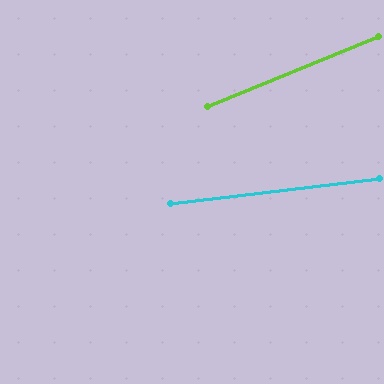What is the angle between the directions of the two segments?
Approximately 15 degrees.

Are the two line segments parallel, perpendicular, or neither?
Neither parallel nor perpendicular — they differ by about 15°.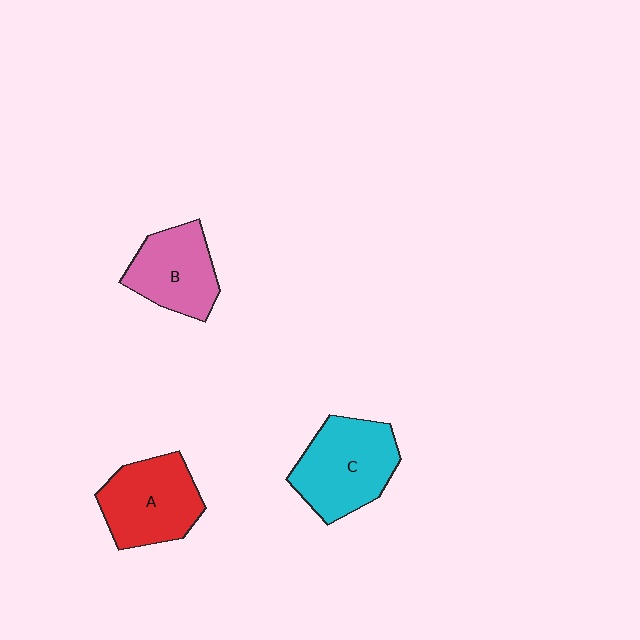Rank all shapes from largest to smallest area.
From largest to smallest: C (cyan), A (red), B (pink).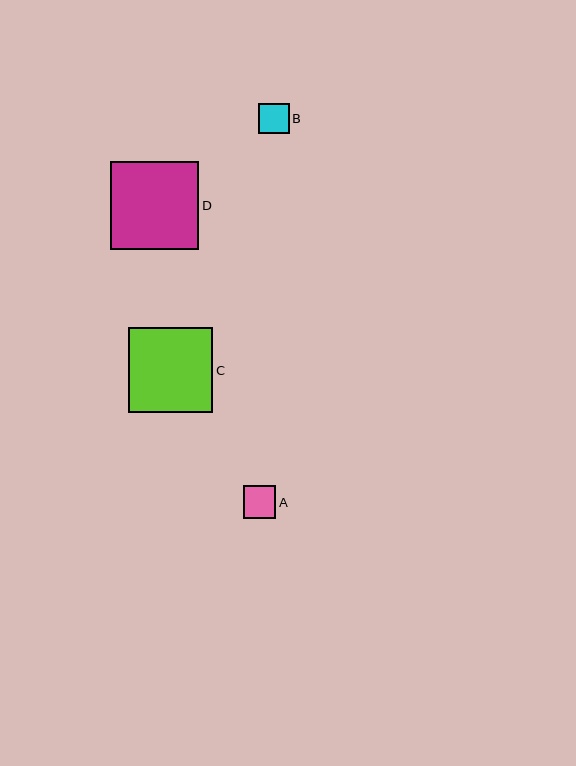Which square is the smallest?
Square B is the smallest with a size of approximately 31 pixels.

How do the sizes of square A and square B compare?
Square A and square B are approximately the same size.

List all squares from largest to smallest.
From largest to smallest: D, C, A, B.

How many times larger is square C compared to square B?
Square C is approximately 2.8 times the size of square B.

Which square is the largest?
Square D is the largest with a size of approximately 88 pixels.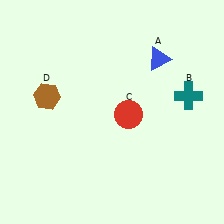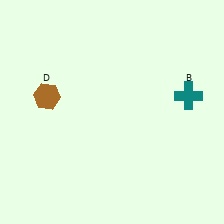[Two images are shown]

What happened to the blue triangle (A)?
The blue triangle (A) was removed in Image 2. It was in the top-right area of Image 1.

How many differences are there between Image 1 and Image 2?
There are 2 differences between the two images.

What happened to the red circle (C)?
The red circle (C) was removed in Image 2. It was in the bottom-right area of Image 1.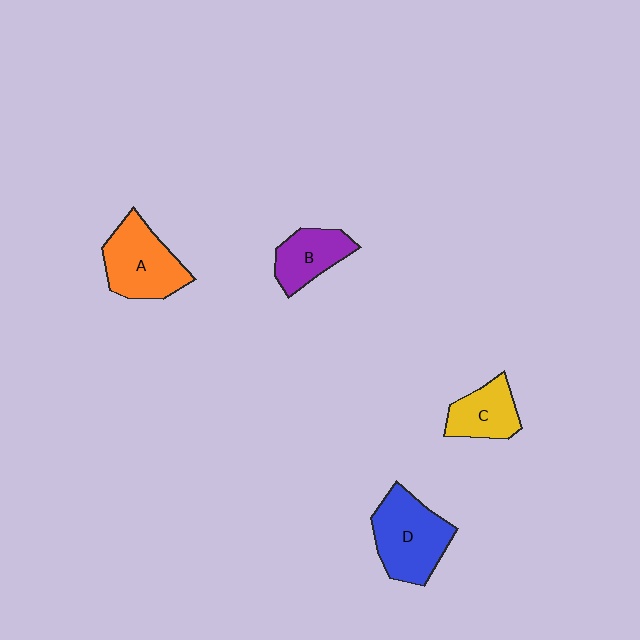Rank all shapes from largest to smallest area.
From largest to smallest: D (blue), A (orange), B (purple), C (yellow).